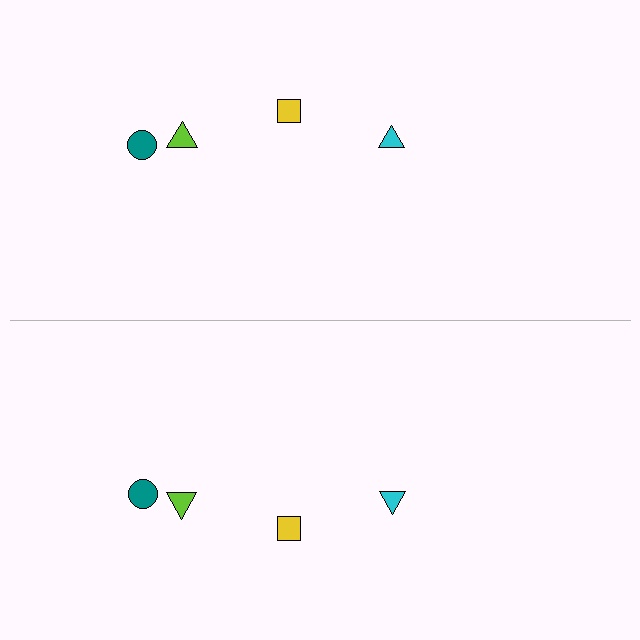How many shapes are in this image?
There are 8 shapes in this image.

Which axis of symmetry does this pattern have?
The pattern has a horizontal axis of symmetry running through the center of the image.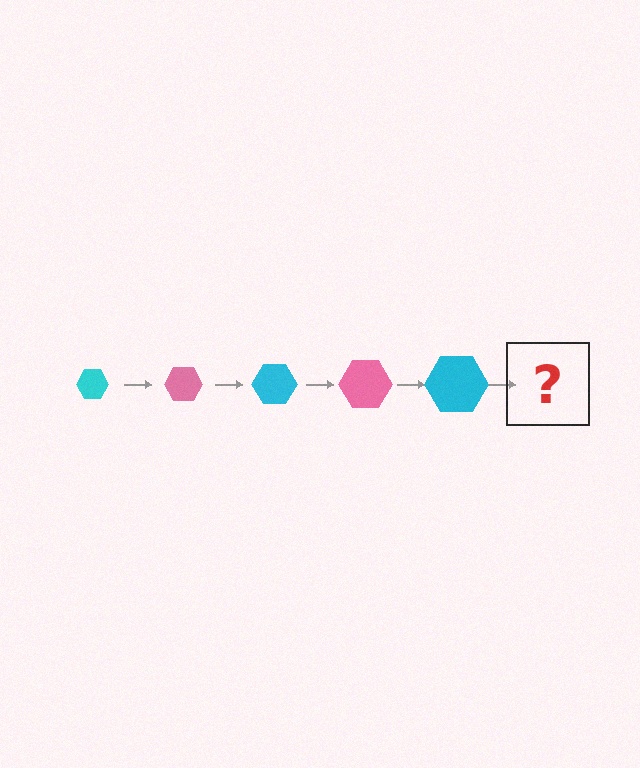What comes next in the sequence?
The next element should be a pink hexagon, larger than the previous one.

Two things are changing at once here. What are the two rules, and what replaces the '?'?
The two rules are that the hexagon grows larger each step and the color cycles through cyan and pink. The '?' should be a pink hexagon, larger than the previous one.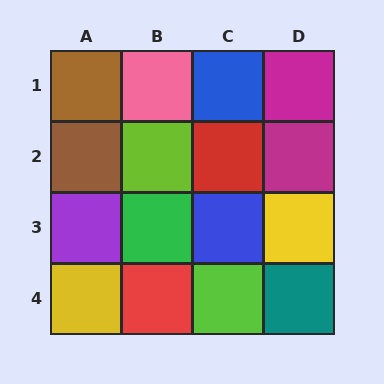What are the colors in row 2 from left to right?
Brown, lime, red, magenta.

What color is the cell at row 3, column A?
Purple.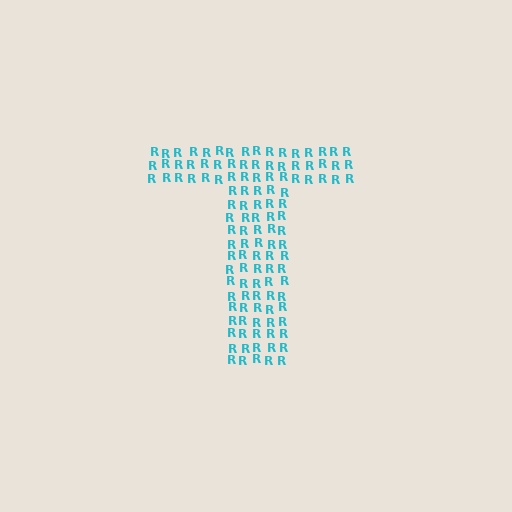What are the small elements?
The small elements are letter R's.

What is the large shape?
The large shape is the letter T.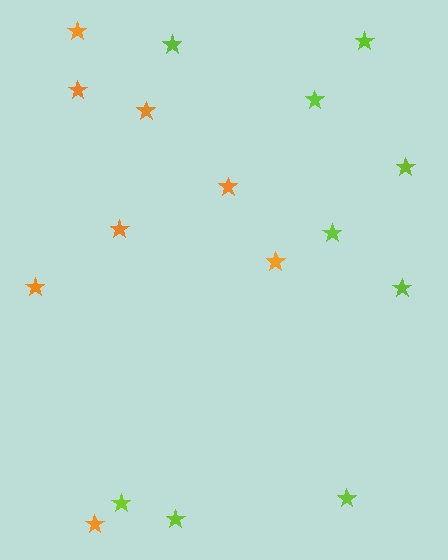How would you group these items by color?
There are 2 groups: one group of lime stars (9) and one group of orange stars (8).